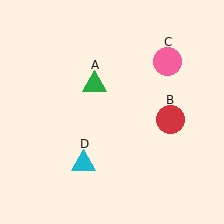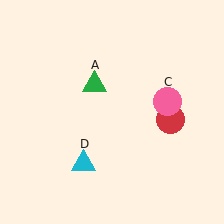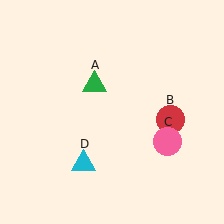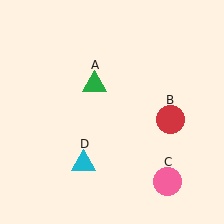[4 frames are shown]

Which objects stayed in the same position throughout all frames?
Green triangle (object A) and red circle (object B) and cyan triangle (object D) remained stationary.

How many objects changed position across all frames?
1 object changed position: pink circle (object C).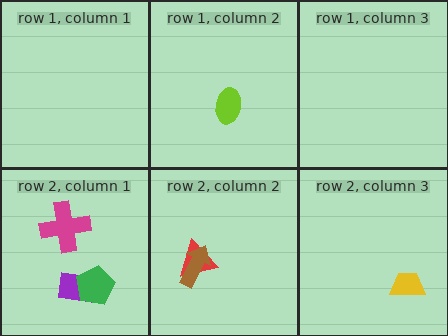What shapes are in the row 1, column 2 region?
The lime ellipse.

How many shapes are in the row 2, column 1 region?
3.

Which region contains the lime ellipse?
The row 1, column 2 region.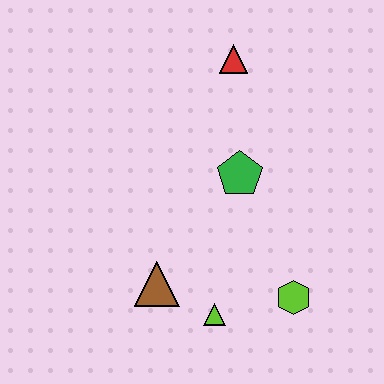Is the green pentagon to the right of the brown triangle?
Yes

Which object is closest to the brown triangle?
The lime triangle is closest to the brown triangle.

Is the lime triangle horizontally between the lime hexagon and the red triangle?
No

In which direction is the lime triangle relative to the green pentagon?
The lime triangle is below the green pentagon.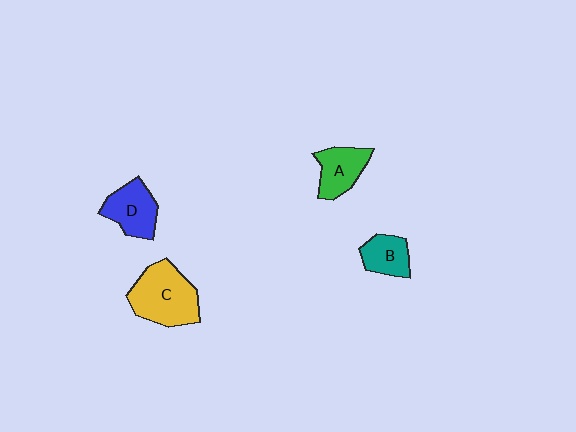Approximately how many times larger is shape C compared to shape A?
Approximately 1.7 times.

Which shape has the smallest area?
Shape B (teal).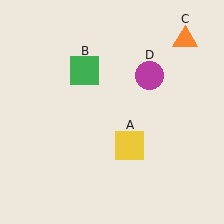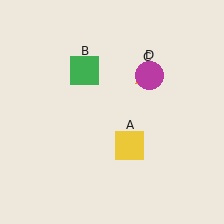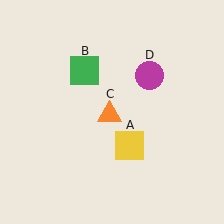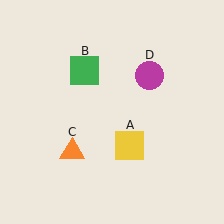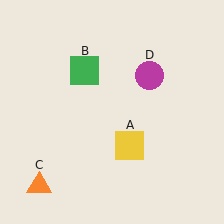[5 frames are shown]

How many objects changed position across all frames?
1 object changed position: orange triangle (object C).